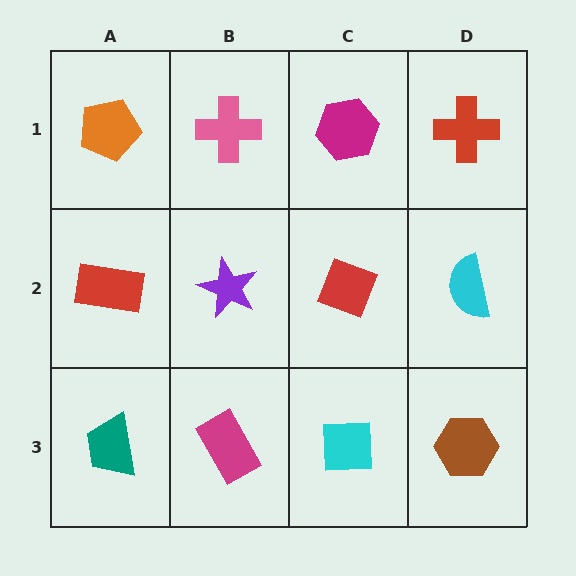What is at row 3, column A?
A teal trapezoid.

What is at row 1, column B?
A pink cross.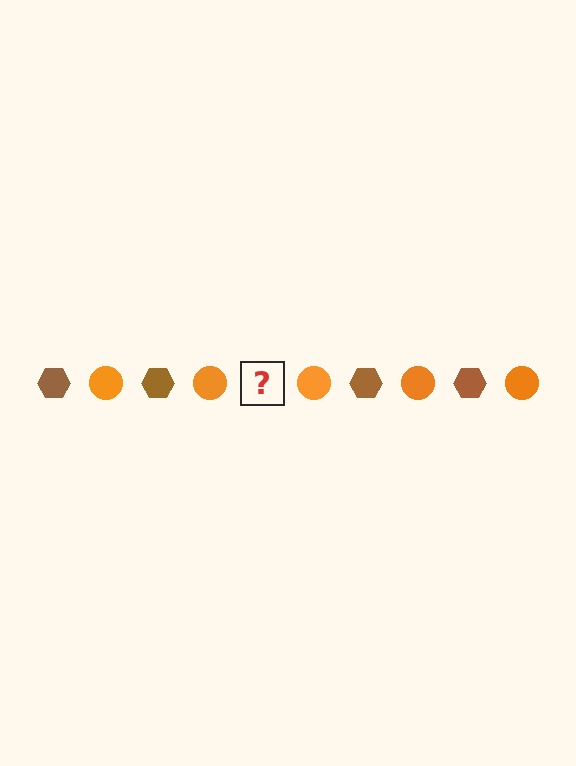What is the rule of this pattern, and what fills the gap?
The rule is that the pattern alternates between brown hexagon and orange circle. The gap should be filled with a brown hexagon.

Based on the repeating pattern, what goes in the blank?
The blank should be a brown hexagon.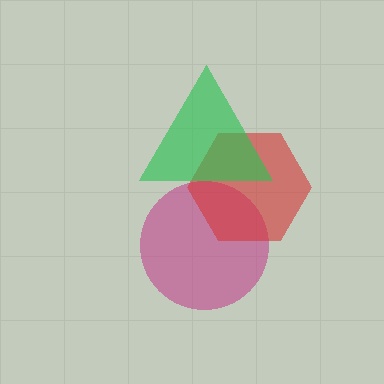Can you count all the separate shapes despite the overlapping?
Yes, there are 3 separate shapes.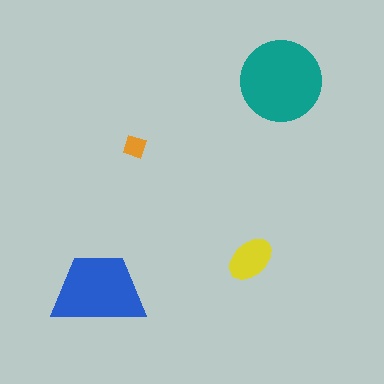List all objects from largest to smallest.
The teal circle, the blue trapezoid, the yellow ellipse, the orange diamond.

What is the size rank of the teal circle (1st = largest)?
1st.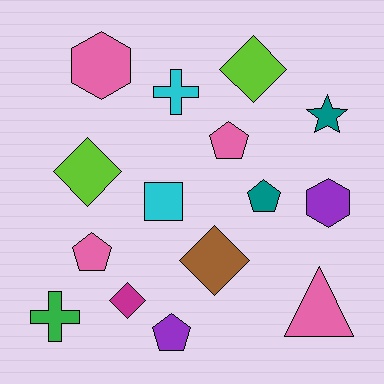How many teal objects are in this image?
There are 2 teal objects.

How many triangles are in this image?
There is 1 triangle.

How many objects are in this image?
There are 15 objects.